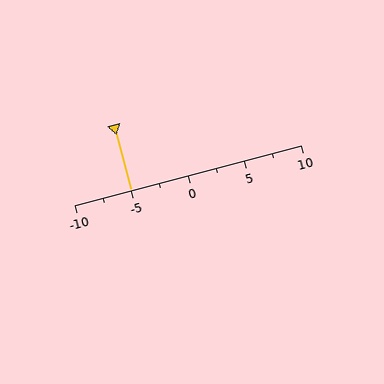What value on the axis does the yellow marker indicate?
The marker indicates approximately -5.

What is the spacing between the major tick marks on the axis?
The major ticks are spaced 5 apart.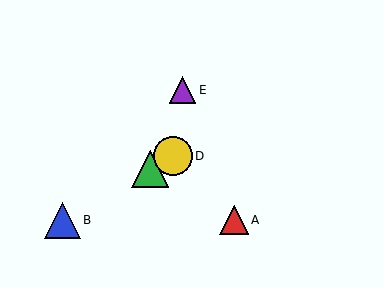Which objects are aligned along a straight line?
Objects B, C, D are aligned along a straight line.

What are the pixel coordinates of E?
Object E is at (183, 90).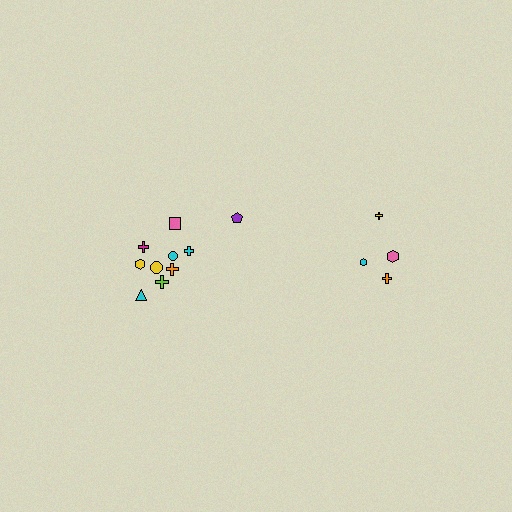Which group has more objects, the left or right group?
The left group.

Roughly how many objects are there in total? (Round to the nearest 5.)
Roughly 15 objects in total.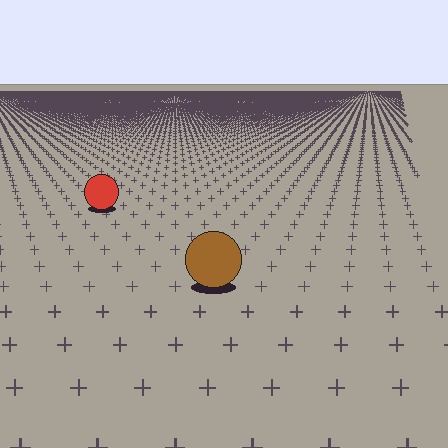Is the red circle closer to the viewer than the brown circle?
No. The brown circle is closer — you can tell from the texture gradient: the ground texture is coarser near it.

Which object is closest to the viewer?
The brown circle is closest. The texture marks near it are larger and more spread out.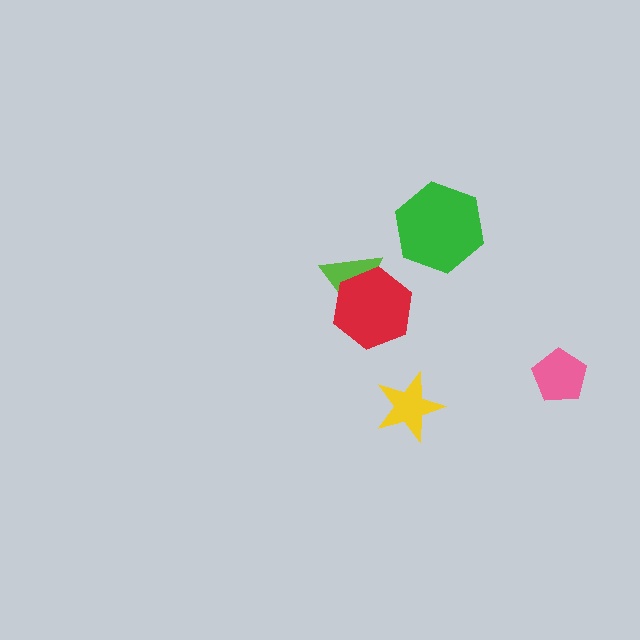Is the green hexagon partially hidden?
No, no other shape covers it.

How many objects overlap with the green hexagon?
0 objects overlap with the green hexagon.